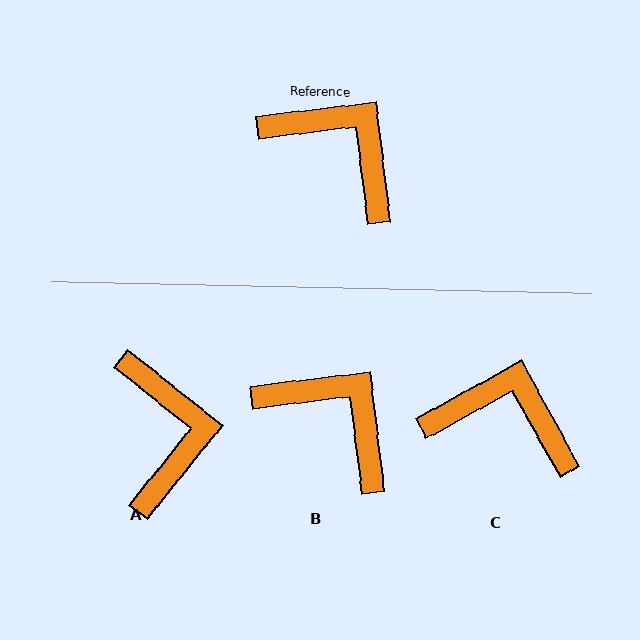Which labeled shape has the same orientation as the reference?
B.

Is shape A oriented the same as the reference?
No, it is off by about 46 degrees.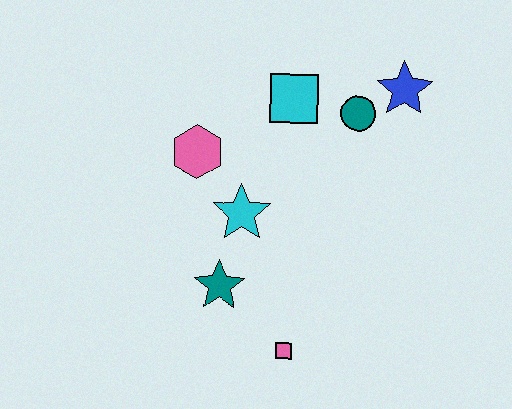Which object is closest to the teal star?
The cyan star is closest to the teal star.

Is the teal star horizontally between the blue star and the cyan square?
No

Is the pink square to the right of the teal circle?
No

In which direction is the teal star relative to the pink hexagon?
The teal star is below the pink hexagon.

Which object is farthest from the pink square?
The blue star is farthest from the pink square.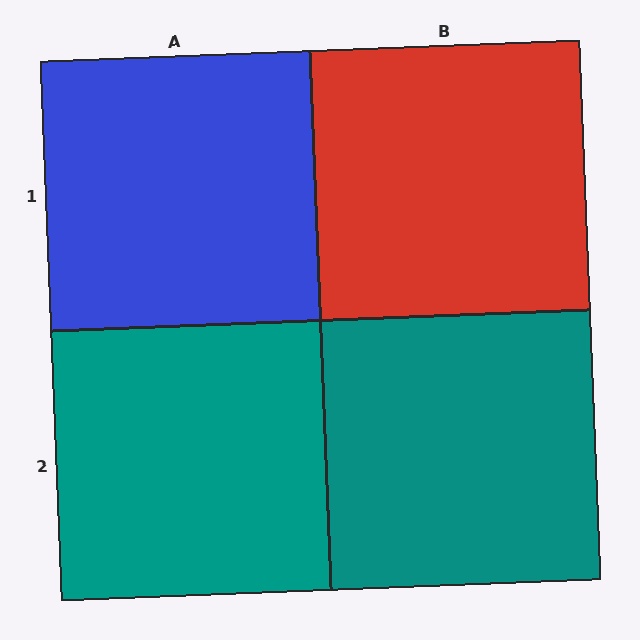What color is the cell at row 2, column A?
Teal.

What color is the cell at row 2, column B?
Teal.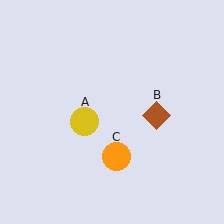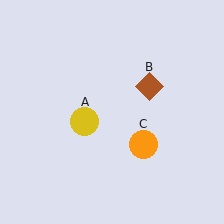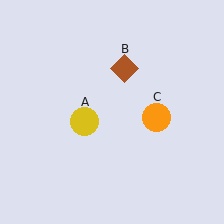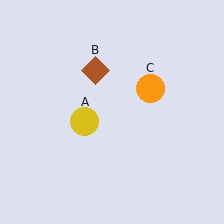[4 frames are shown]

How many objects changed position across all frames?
2 objects changed position: brown diamond (object B), orange circle (object C).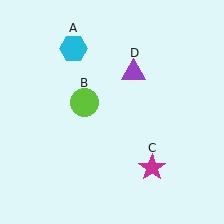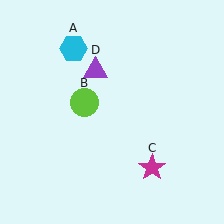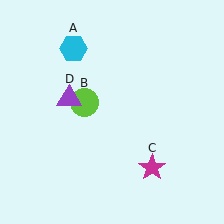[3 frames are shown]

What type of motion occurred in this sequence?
The purple triangle (object D) rotated counterclockwise around the center of the scene.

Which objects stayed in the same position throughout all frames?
Cyan hexagon (object A) and lime circle (object B) and magenta star (object C) remained stationary.